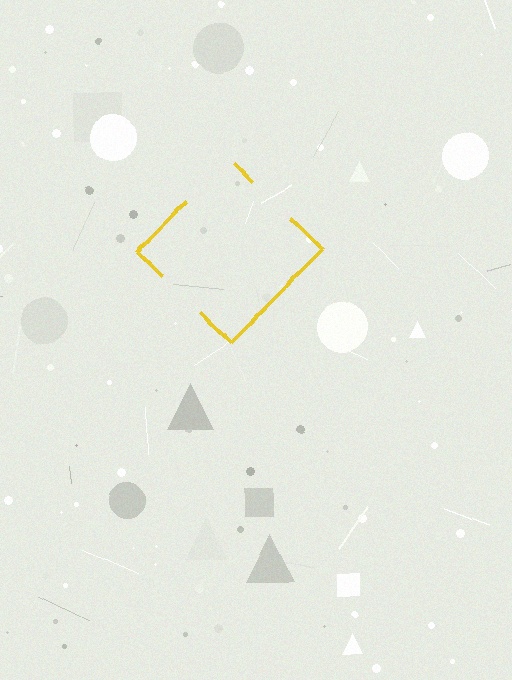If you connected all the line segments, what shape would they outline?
They would outline a diamond.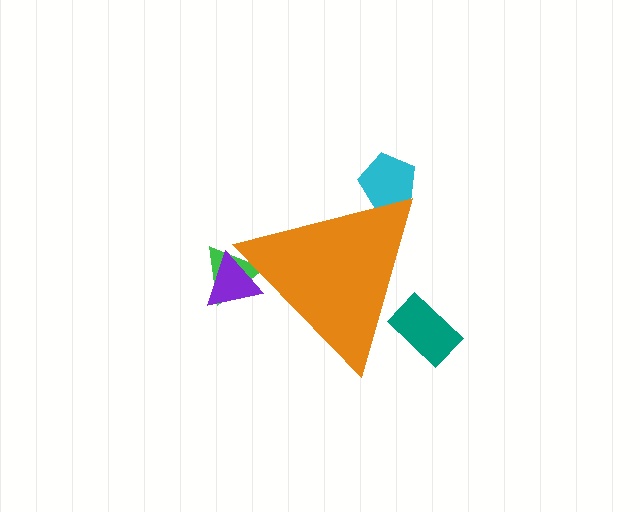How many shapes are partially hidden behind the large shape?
4 shapes are partially hidden.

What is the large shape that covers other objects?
An orange triangle.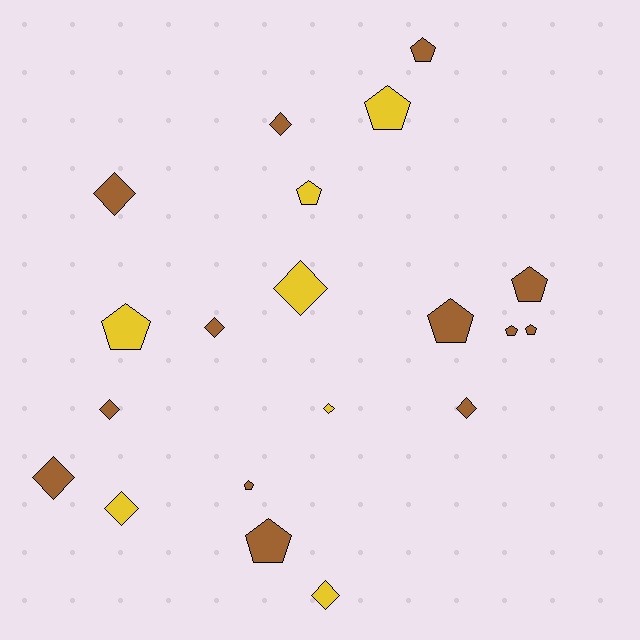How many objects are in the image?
There are 20 objects.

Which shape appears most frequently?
Pentagon, with 10 objects.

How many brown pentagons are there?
There are 7 brown pentagons.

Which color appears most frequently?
Brown, with 13 objects.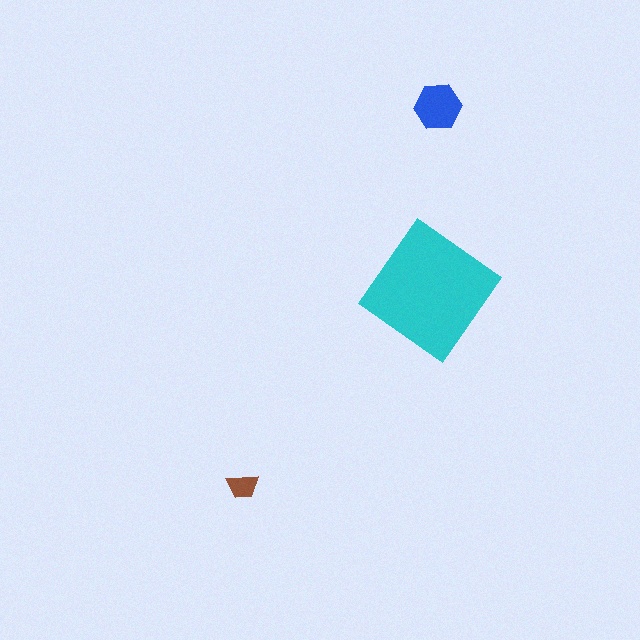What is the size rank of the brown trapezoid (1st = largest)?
3rd.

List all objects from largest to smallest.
The cyan diamond, the blue hexagon, the brown trapezoid.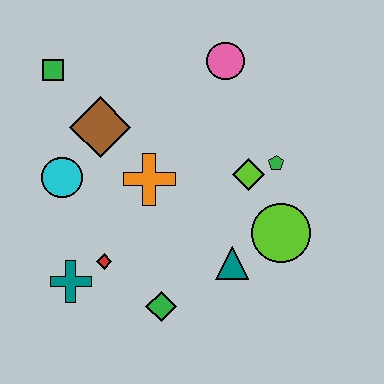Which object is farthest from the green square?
The lime circle is farthest from the green square.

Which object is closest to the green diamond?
The red diamond is closest to the green diamond.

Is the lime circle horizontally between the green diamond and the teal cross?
No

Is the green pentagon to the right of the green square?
Yes